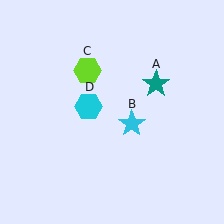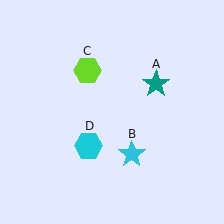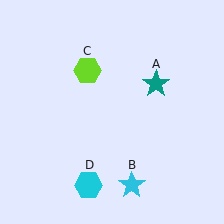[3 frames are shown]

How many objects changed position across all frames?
2 objects changed position: cyan star (object B), cyan hexagon (object D).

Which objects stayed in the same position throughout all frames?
Teal star (object A) and lime hexagon (object C) remained stationary.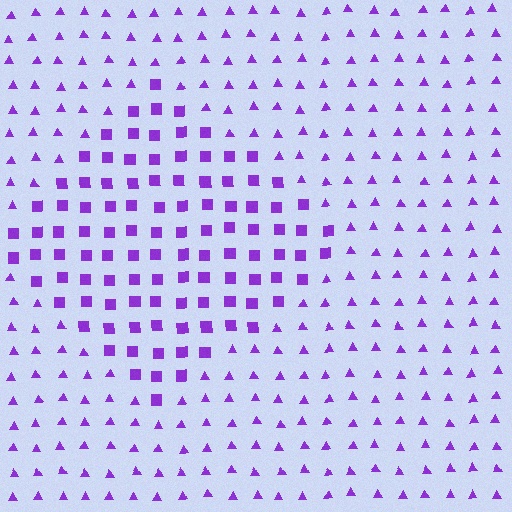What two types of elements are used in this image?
The image uses squares inside the diamond region and triangles outside it.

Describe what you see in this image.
The image is filled with small purple elements arranged in a uniform grid. A diamond-shaped region contains squares, while the surrounding area contains triangles. The boundary is defined purely by the change in element shape.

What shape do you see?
I see a diamond.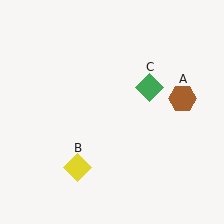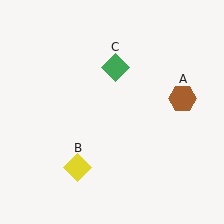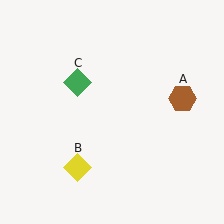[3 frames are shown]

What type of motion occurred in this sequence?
The green diamond (object C) rotated counterclockwise around the center of the scene.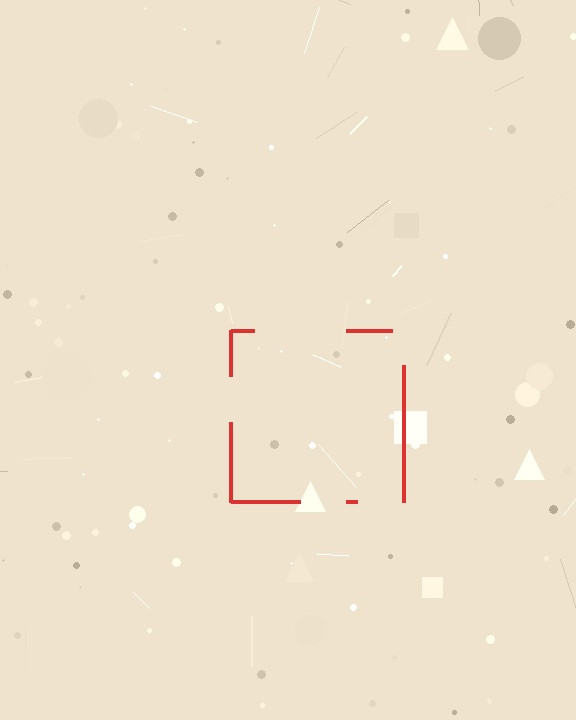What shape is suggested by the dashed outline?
The dashed outline suggests a square.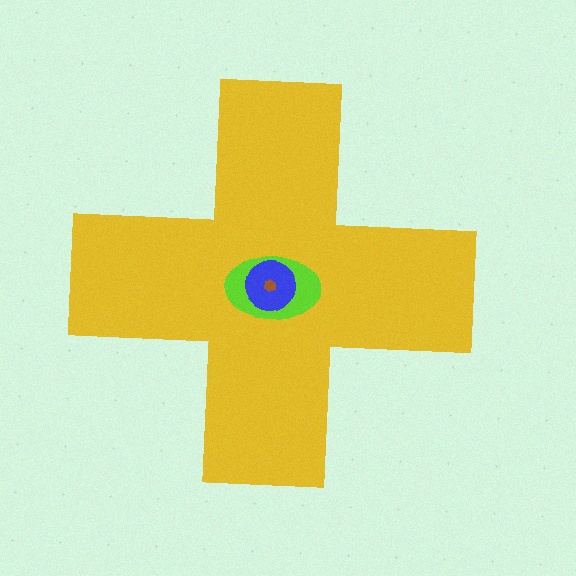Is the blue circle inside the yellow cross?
Yes.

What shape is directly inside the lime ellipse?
The blue circle.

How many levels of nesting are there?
4.